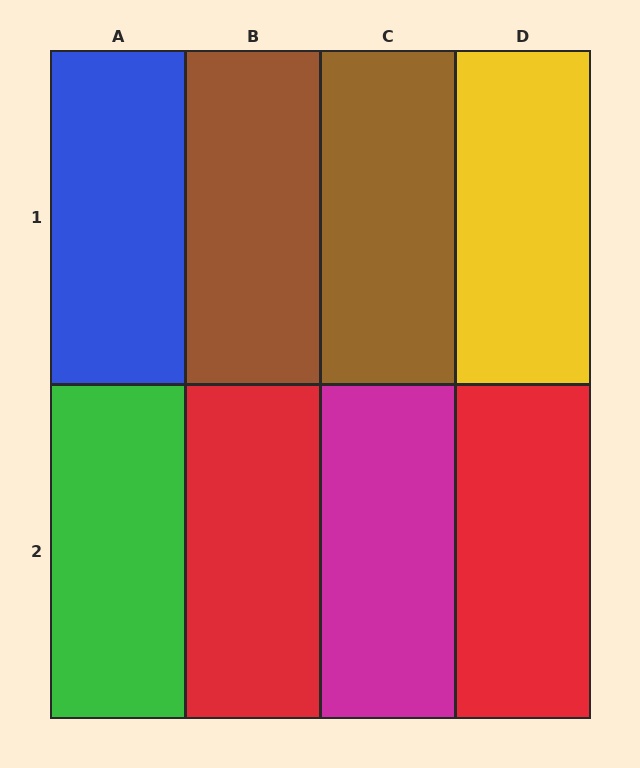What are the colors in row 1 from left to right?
Blue, brown, brown, yellow.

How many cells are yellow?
1 cell is yellow.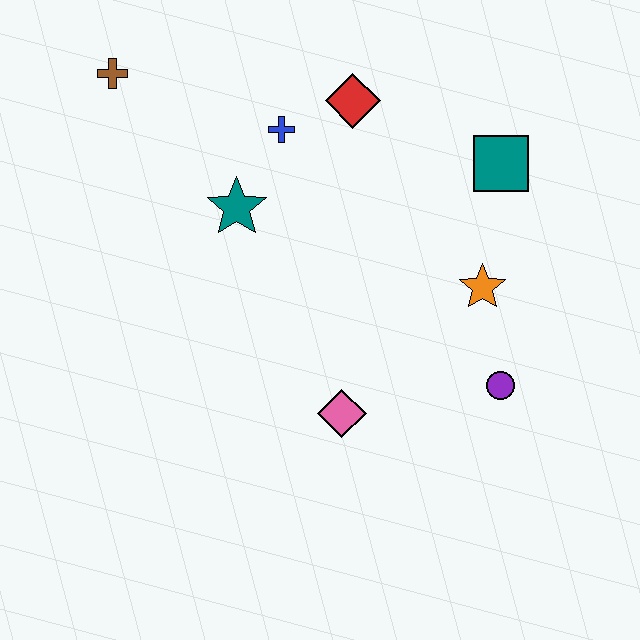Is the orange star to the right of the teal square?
No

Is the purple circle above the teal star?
No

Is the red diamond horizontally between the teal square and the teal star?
Yes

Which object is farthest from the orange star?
The brown cross is farthest from the orange star.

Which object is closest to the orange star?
The purple circle is closest to the orange star.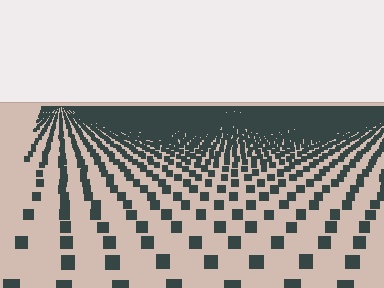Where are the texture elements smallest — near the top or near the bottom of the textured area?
Near the top.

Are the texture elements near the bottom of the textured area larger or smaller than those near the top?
Larger. Near the bottom, elements are closer to the viewer and appear at a bigger on-screen size.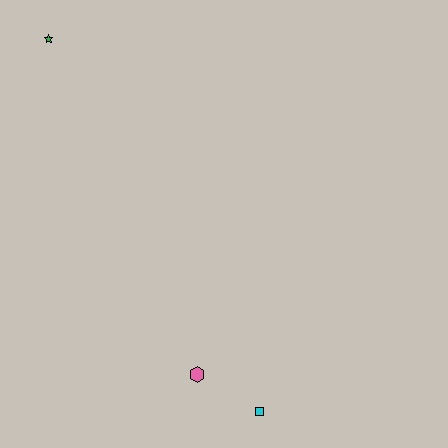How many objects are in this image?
There are 3 objects.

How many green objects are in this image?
There is 1 green object.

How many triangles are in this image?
There are no triangles.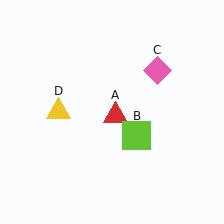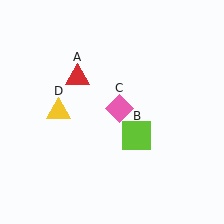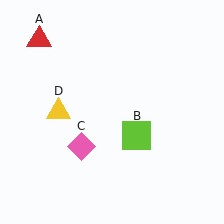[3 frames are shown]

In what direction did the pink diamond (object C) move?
The pink diamond (object C) moved down and to the left.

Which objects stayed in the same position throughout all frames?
Lime square (object B) and yellow triangle (object D) remained stationary.